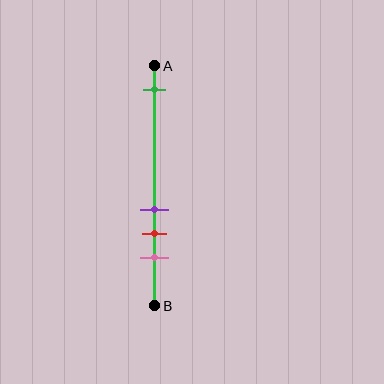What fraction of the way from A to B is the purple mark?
The purple mark is approximately 60% (0.6) of the way from A to B.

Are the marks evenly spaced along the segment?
No, the marks are not evenly spaced.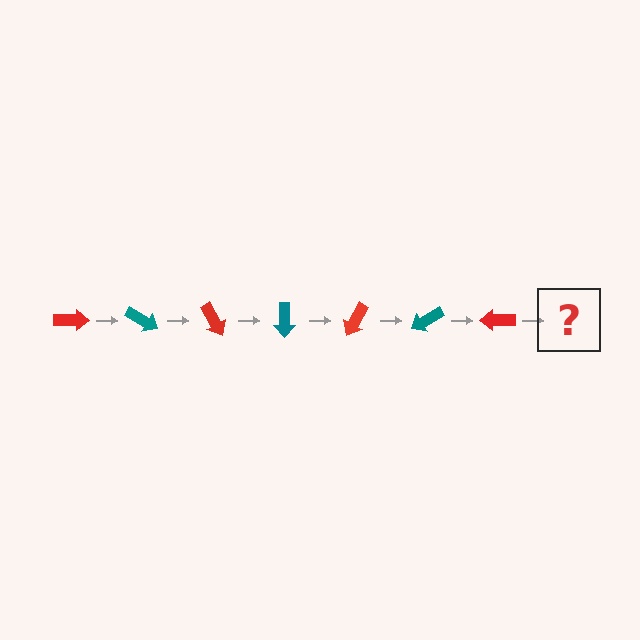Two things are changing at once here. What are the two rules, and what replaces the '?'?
The two rules are that it rotates 30 degrees each step and the color cycles through red and teal. The '?' should be a teal arrow, rotated 210 degrees from the start.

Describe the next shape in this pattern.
It should be a teal arrow, rotated 210 degrees from the start.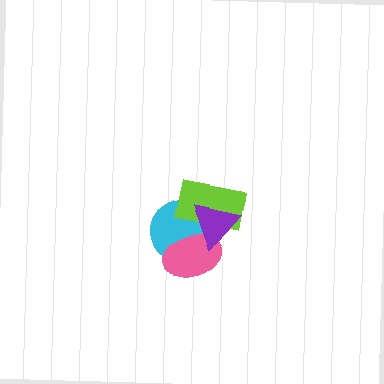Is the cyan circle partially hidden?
Yes, it is partially covered by another shape.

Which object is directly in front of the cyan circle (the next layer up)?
The lime rectangle is directly in front of the cyan circle.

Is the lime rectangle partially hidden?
Yes, it is partially covered by another shape.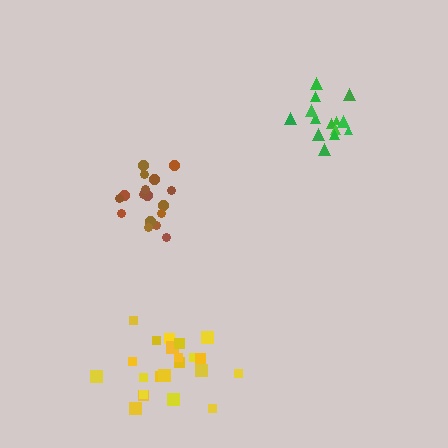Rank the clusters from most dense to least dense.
brown, green, yellow.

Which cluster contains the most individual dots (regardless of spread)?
Yellow (22).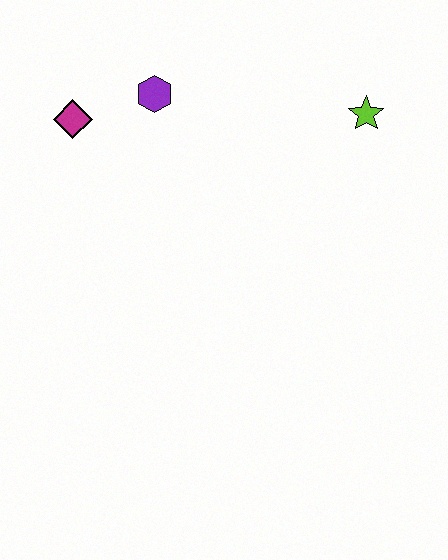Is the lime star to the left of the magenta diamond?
No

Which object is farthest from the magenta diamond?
The lime star is farthest from the magenta diamond.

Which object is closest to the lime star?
The purple hexagon is closest to the lime star.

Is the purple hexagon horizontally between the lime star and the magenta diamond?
Yes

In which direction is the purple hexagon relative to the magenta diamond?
The purple hexagon is to the right of the magenta diamond.